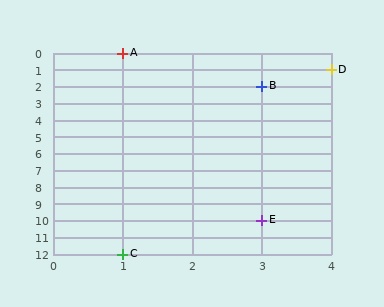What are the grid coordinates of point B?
Point B is at grid coordinates (3, 2).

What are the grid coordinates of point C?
Point C is at grid coordinates (1, 12).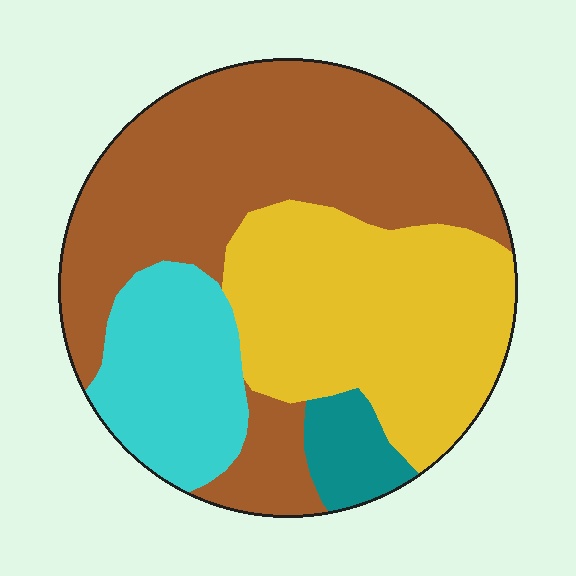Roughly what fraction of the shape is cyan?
Cyan covers roughly 15% of the shape.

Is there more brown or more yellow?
Brown.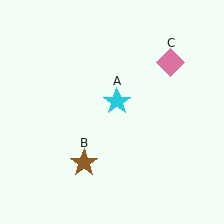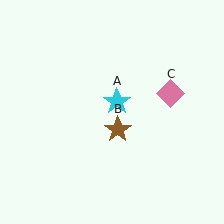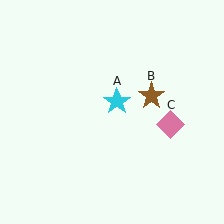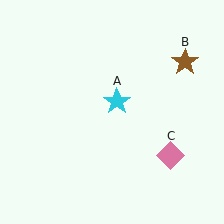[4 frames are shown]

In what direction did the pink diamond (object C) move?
The pink diamond (object C) moved down.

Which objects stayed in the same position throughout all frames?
Cyan star (object A) remained stationary.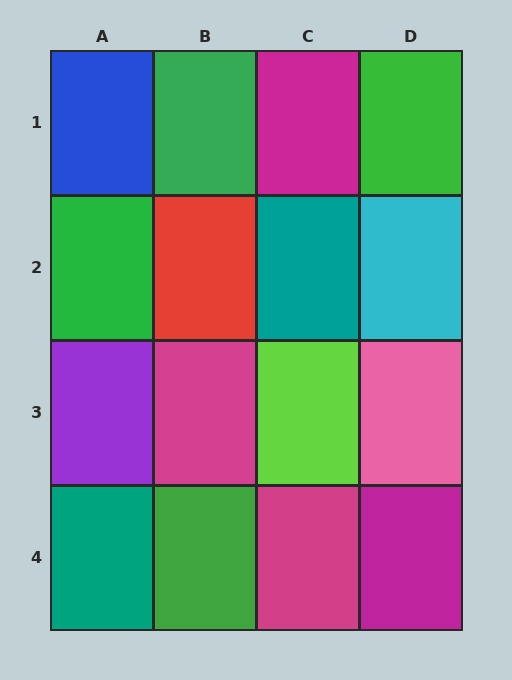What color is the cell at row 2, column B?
Red.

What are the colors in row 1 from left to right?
Blue, green, magenta, green.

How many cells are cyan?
1 cell is cyan.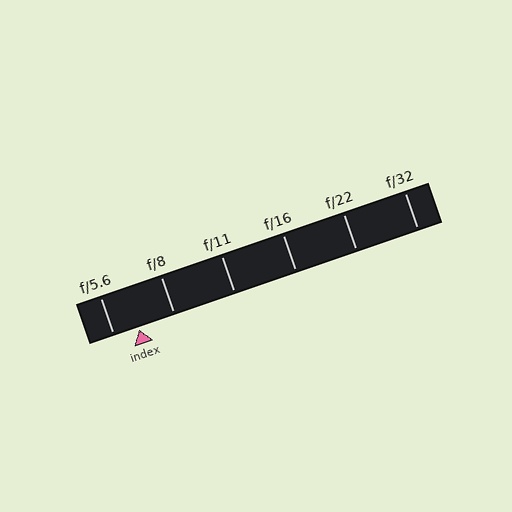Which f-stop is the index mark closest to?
The index mark is closest to f/5.6.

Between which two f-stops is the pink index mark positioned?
The index mark is between f/5.6 and f/8.